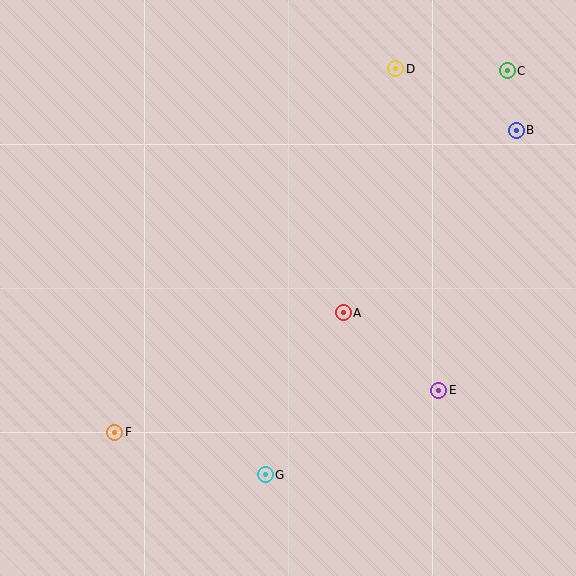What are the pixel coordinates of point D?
Point D is at (396, 69).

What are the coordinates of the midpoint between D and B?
The midpoint between D and B is at (456, 100).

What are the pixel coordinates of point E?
Point E is at (439, 390).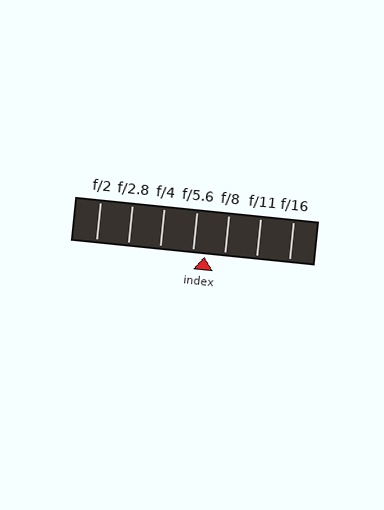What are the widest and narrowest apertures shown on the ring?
The widest aperture shown is f/2 and the narrowest is f/16.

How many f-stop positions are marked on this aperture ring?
There are 7 f-stop positions marked.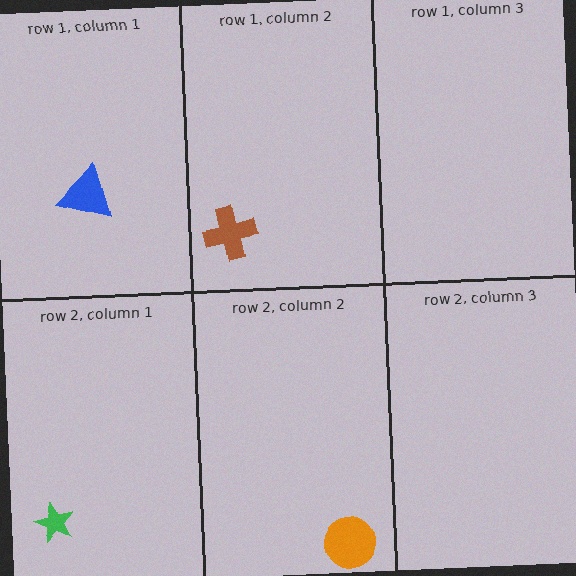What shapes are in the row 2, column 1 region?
The green star.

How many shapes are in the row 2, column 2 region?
1.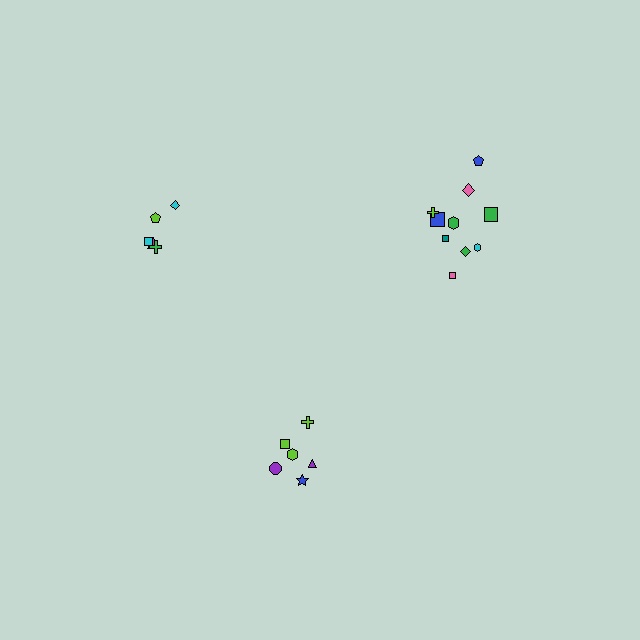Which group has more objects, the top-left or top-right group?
The top-right group.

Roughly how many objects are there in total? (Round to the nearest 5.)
Roughly 20 objects in total.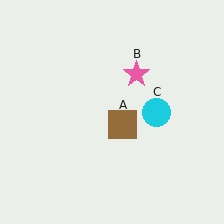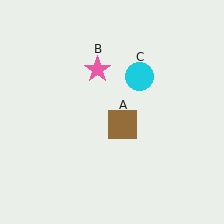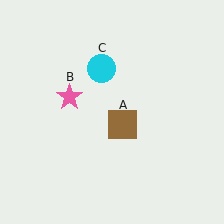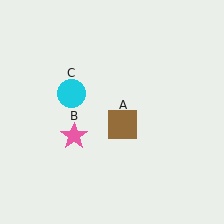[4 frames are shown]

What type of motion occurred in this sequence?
The pink star (object B), cyan circle (object C) rotated counterclockwise around the center of the scene.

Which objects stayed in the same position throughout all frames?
Brown square (object A) remained stationary.